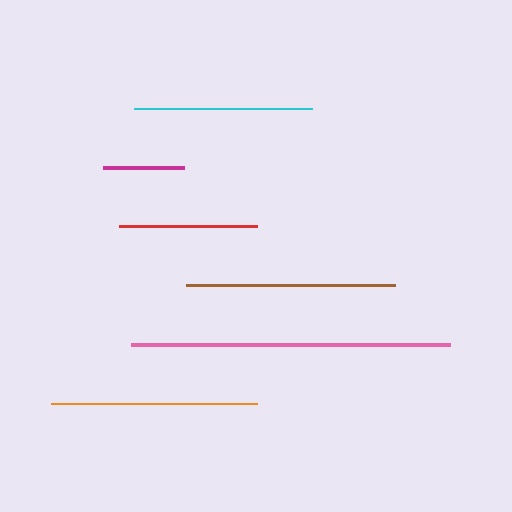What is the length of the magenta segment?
The magenta segment is approximately 81 pixels long.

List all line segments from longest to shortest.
From longest to shortest: pink, brown, orange, cyan, red, magenta.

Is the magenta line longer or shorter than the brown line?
The brown line is longer than the magenta line.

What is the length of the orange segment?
The orange segment is approximately 206 pixels long.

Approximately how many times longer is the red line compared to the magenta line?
The red line is approximately 1.7 times the length of the magenta line.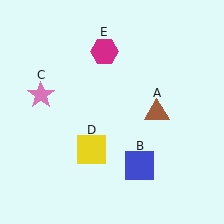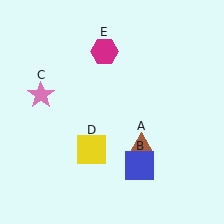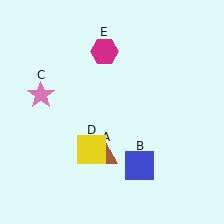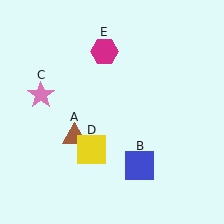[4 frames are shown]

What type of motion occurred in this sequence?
The brown triangle (object A) rotated clockwise around the center of the scene.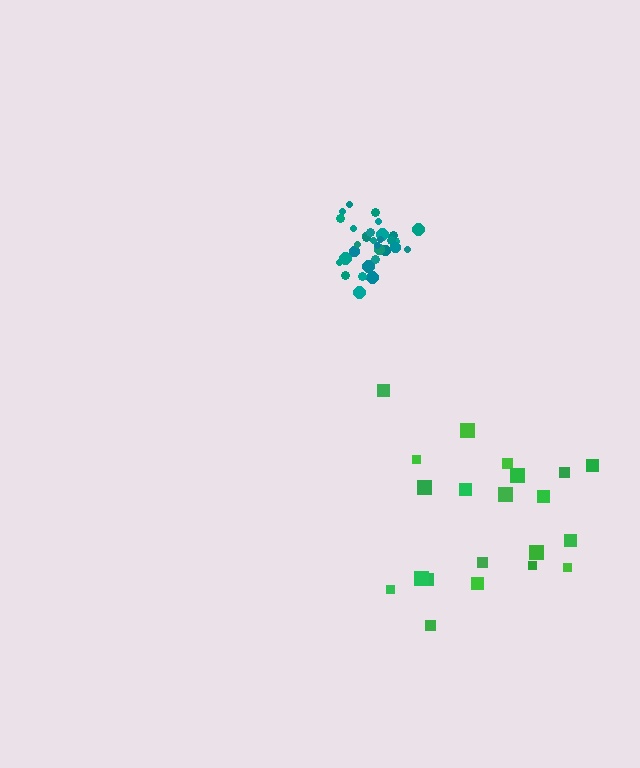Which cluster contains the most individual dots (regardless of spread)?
Teal (31).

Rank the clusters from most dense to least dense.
teal, green.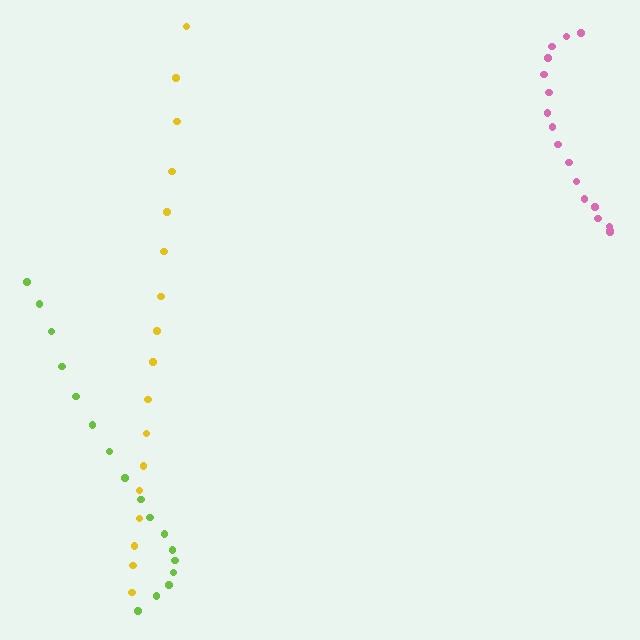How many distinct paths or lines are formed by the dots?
There are 3 distinct paths.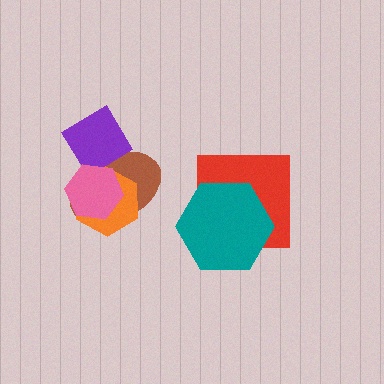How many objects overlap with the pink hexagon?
2 objects overlap with the pink hexagon.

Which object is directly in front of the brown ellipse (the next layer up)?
The purple diamond is directly in front of the brown ellipse.